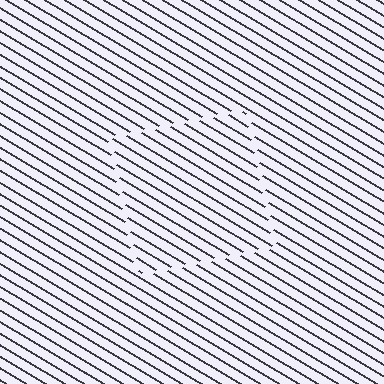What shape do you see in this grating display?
An illusory square. The interior of the shape contains the same grating, shifted by half a period — the contour is defined by the phase discontinuity where line-ends from the inner and outer gratings abut.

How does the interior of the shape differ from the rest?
The interior of the shape contains the same grating, shifted by half a period — the contour is defined by the phase discontinuity where line-ends from the inner and outer gratings abut.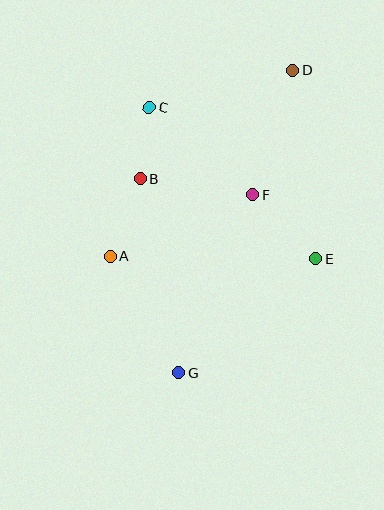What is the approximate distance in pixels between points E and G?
The distance between E and G is approximately 178 pixels.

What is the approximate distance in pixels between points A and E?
The distance between A and E is approximately 205 pixels.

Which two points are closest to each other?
Points B and C are closest to each other.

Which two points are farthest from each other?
Points D and G are farthest from each other.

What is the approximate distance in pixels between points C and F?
The distance between C and F is approximately 135 pixels.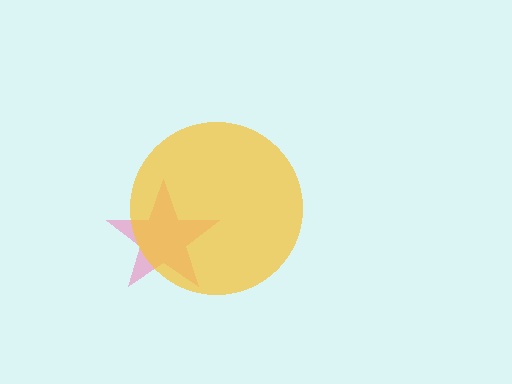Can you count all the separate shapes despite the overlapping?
Yes, there are 2 separate shapes.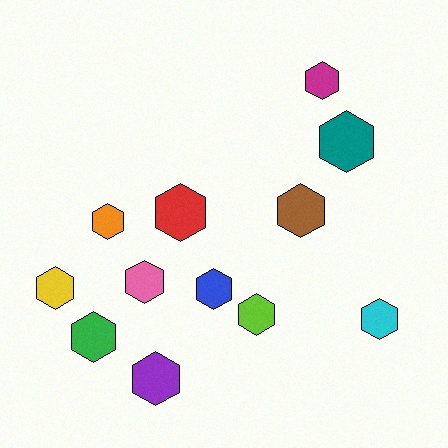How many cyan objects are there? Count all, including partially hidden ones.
There is 1 cyan object.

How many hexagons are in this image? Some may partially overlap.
There are 12 hexagons.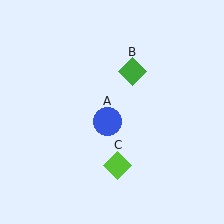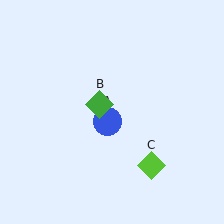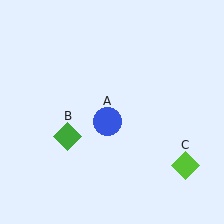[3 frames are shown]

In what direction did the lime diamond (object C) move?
The lime diamond (object C) moved right.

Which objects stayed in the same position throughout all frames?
Blue circle (object A) remained stationary.